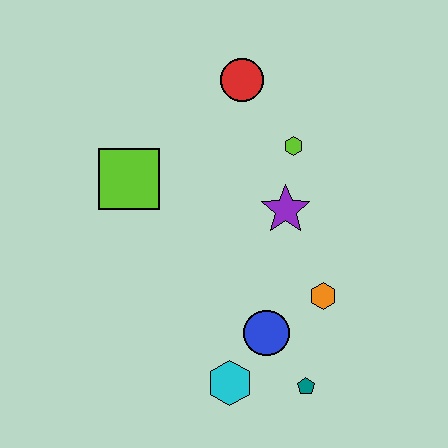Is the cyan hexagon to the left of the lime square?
No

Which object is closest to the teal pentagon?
The blue circle is closest to the teal pentagon.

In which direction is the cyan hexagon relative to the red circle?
The cyan hexagon is below the red circle.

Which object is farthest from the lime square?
The teal pentagon is farthest from the lime square.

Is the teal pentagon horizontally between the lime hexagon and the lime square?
No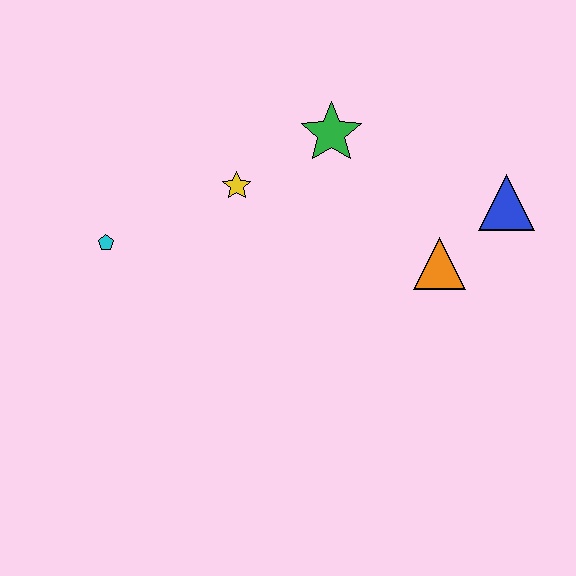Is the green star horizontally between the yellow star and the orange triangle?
Yes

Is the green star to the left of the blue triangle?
Yes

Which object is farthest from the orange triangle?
The cyan pentagon is farthest from the orange triangle.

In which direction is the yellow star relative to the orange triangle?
The yellow star is to the left of the orange triangle.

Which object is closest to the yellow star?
The green star is closest to the yellow star.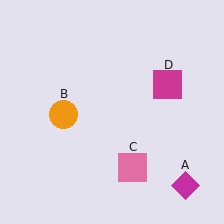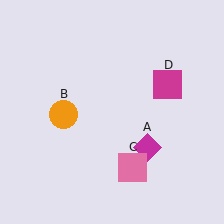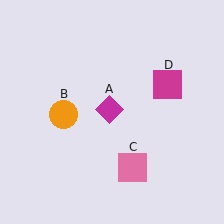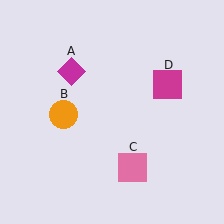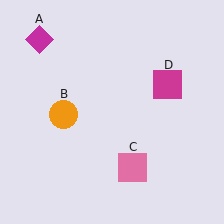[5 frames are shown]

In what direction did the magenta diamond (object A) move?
The magenta diamond (object A) moved up and to the left.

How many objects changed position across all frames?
1 object changed position: magenta diamond (object A).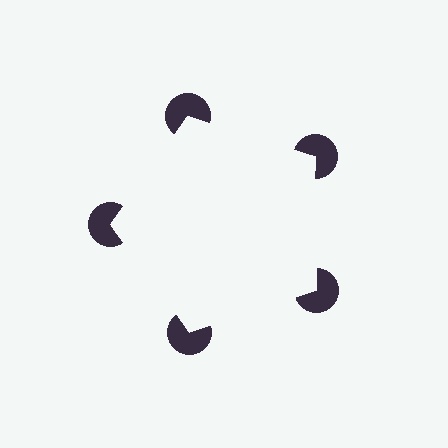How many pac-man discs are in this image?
There are 5 — one at each vertex of the illusory pentagon.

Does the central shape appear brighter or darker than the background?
It typically appears slightly brighter than the background, even though no actual brightness change is drawn.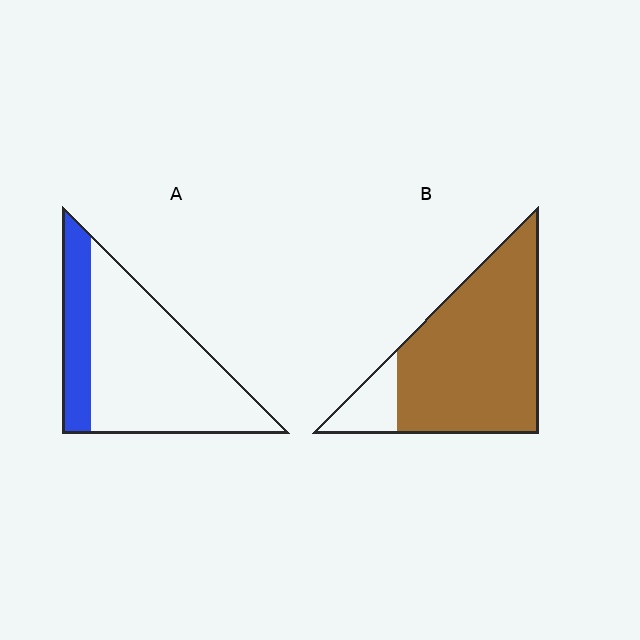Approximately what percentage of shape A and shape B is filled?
A is approximately 25% and B is approximately 85%.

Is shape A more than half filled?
No.